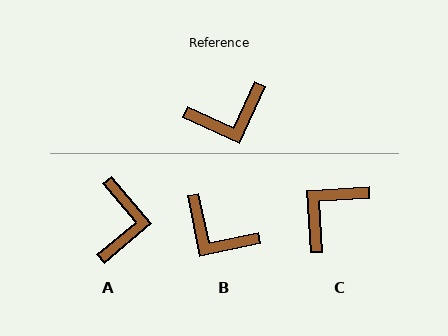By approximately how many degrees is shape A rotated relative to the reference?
Approximately 65 degrees counter-clockwise.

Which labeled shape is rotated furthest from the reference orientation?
C, about 152 degrees away.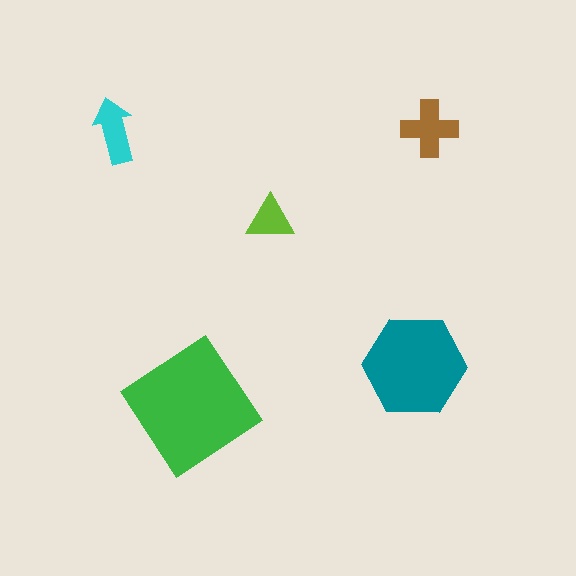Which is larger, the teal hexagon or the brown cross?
The teal hexagon.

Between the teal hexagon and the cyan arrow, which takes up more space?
The teal hexagon.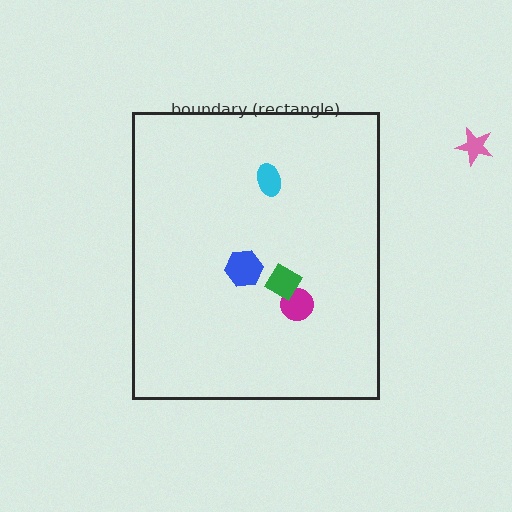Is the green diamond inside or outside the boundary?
Inside.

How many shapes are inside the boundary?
4 inside, 1 outside.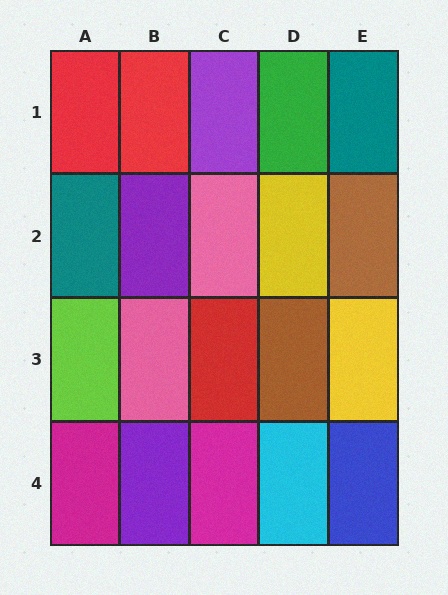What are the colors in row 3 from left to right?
Lime, pink, red, brown, yellow.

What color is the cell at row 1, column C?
Purple.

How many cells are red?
3 cells are red.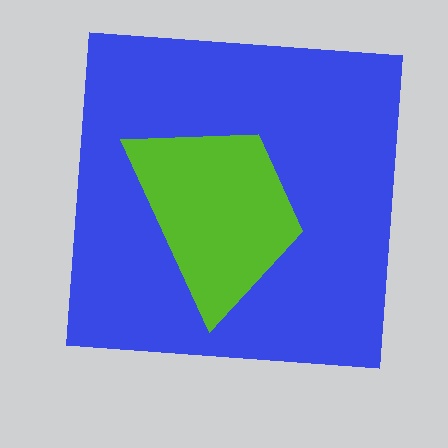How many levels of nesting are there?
2.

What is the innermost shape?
The lime trapezoid.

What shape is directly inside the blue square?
The lime trapezoid.